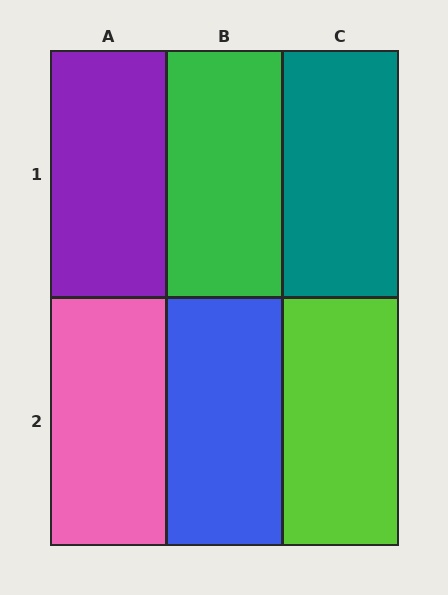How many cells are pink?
1 cell is pink.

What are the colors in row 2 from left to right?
Pink, blue, lime.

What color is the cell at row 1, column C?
Teal.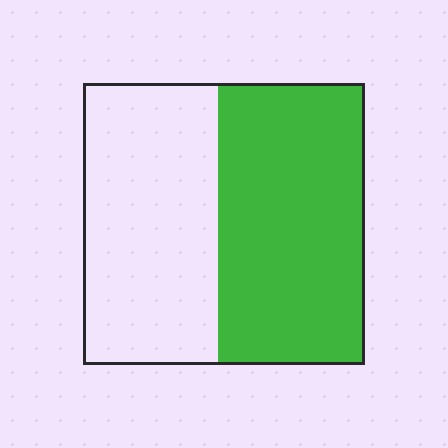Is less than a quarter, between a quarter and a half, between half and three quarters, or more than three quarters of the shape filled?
Between half and three quarters.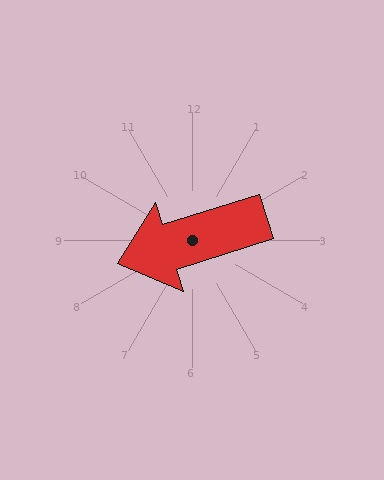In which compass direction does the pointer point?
West.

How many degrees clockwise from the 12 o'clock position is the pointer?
Approximately 253 degrees.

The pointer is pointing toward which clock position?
Roughly 8 o'clock.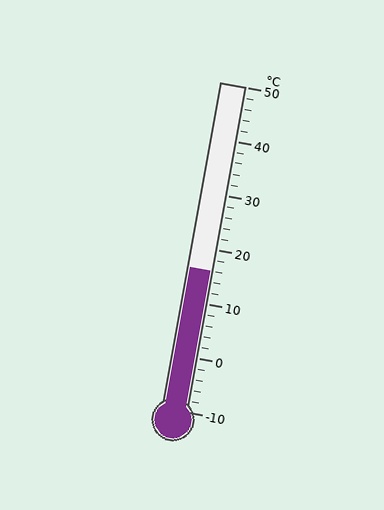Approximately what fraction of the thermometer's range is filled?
The thermometer is filled to approximately 45% of its range.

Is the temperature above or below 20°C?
The temperature is below 20°C.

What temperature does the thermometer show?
The thermometer shows approximately 16°C.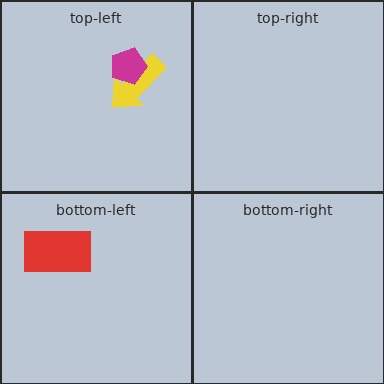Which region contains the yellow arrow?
The top-left region.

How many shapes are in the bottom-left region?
1.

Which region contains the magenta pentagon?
The top-left region.